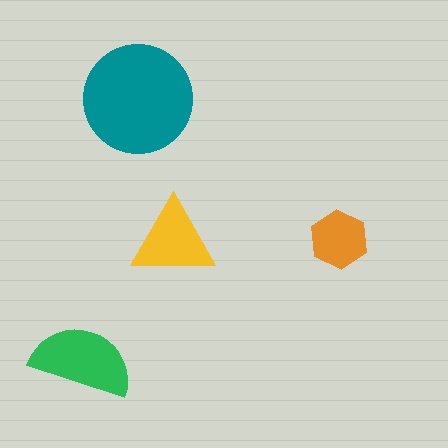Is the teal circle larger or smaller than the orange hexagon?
Larger.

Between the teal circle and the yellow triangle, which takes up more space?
The teal circle.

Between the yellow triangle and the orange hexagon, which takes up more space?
The yellow triangle.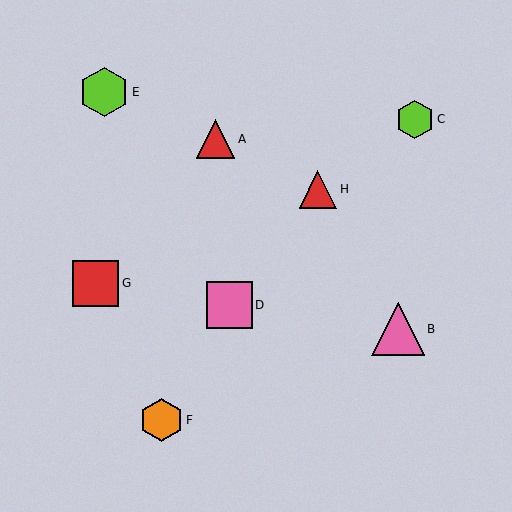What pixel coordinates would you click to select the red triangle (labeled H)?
Click at (318, 189) to select the red triangle H.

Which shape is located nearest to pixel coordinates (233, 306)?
The pink square (labeled D) at (229, 305) is nearest to that location.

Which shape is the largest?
The pink triangle (labeled B) is the largest.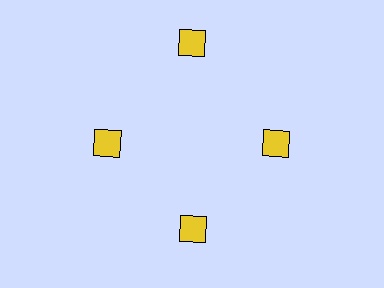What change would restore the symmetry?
The symmetry would be restored by moving it inward, back onto the ring so that all 4 squares sit at equal angles and equal distance from the center.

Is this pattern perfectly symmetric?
No. The 4 yellow squares are arranged in a ring, but one element near the 12 o'clock position is pushed outward from the center, breaking the 4-fold rotational symmetry.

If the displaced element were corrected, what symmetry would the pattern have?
It would have 4-fold rotational symmetry — the pattern would map onto itself every 90 degrees.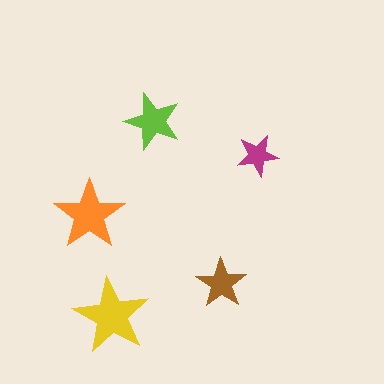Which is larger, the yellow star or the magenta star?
The yellow one.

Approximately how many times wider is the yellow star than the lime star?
About 1.5 times wider.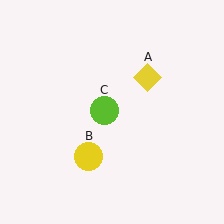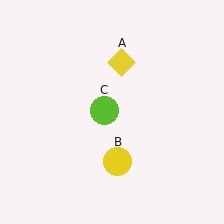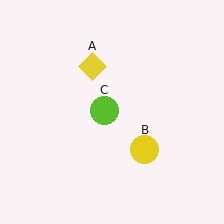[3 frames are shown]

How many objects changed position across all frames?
2 objects changed position: yellow diamond (object A), yellow circle (object B).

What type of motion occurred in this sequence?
The yellow diamond (object A), yellow circle (object B) rotated counterclockwise around the center of the scene.